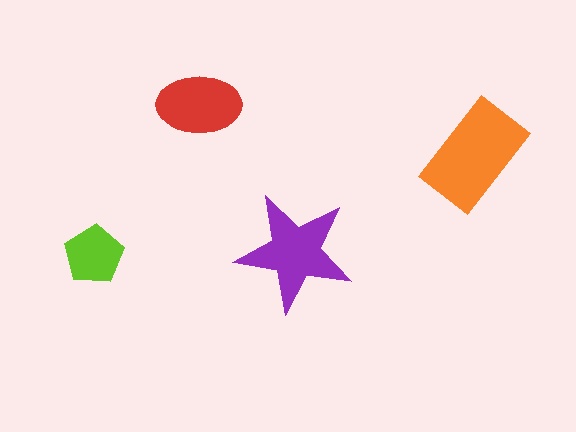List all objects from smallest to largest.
The lime pentagon, the red ellipse, the purple star, the orange rectangle.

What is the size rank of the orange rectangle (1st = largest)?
1st.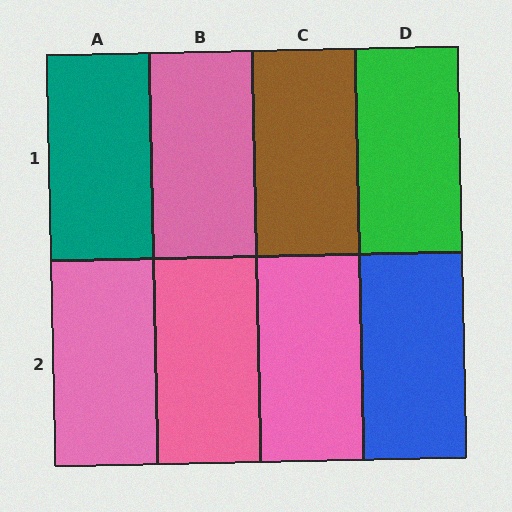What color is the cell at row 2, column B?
Pink.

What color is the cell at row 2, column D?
Blue.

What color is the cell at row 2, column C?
Pink.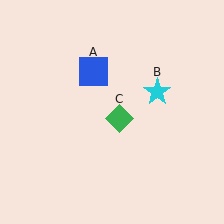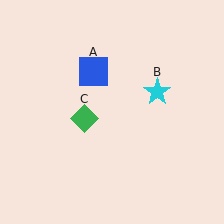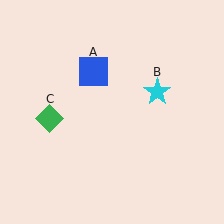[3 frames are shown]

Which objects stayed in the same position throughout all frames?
Blue square (object A) and cyan star (object B) remained stationary.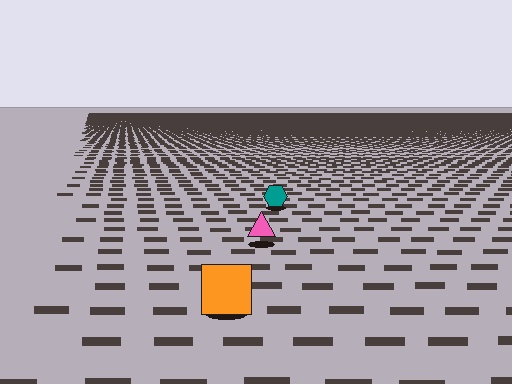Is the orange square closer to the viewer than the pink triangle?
Yes. The orange square is closer — you can tell from the texture gradient: the ground texture is coarser near it.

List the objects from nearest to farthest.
From nearest to farthest: the orange square, the pink triangle, the teal hexagon.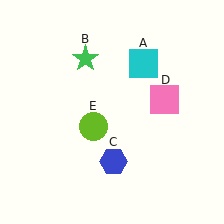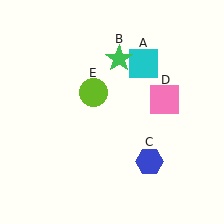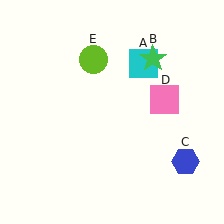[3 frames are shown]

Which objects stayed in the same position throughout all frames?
Cyan square (object A) and pink square (object D) remained stationary.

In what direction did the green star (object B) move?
The green star (object B) moved right.